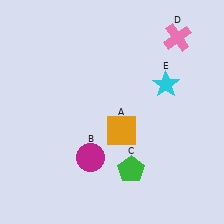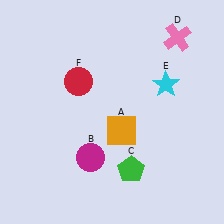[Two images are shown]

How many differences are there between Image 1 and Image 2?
There is 1 difference between the two images.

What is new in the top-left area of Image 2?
A red circle (F) was added in the top-left area of Image 2.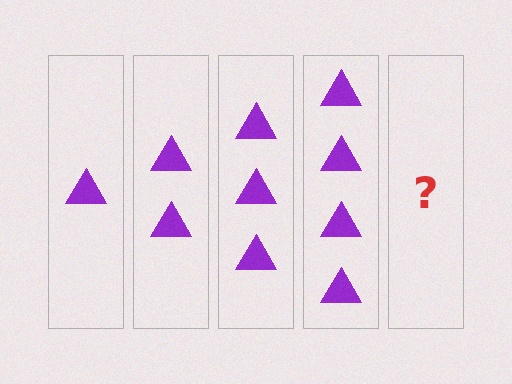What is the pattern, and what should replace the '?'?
The pattern is that each step adds one more triangle. The '?' should be 5 triangles.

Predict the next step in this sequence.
The next step is 5 triangles.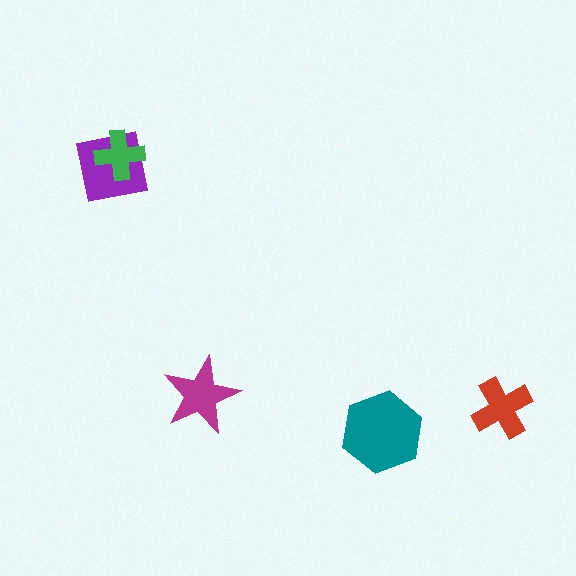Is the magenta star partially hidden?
No, no other shape covers it.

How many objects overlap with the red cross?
0 objects overlap with the red cross.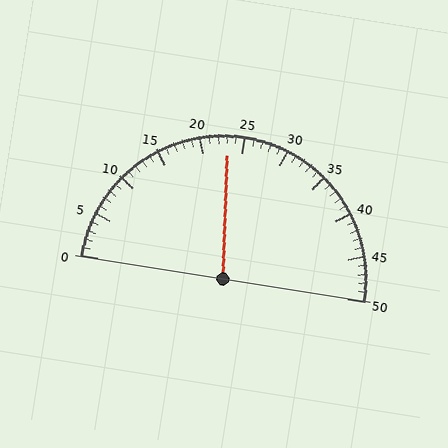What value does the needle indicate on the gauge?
The needle indicates approximately 23.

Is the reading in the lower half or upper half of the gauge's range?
The reading is in the lower half of the range (0 to 50).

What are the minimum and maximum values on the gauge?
The gauge ranges from 0 to 50.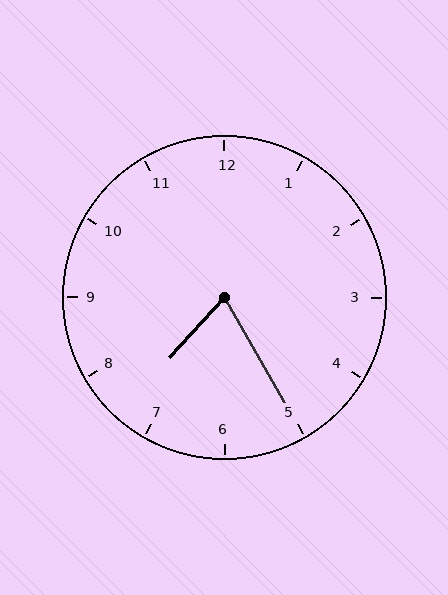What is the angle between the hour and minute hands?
Approximately 72 degrees.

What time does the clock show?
7:25.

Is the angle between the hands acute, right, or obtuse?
It is acute.